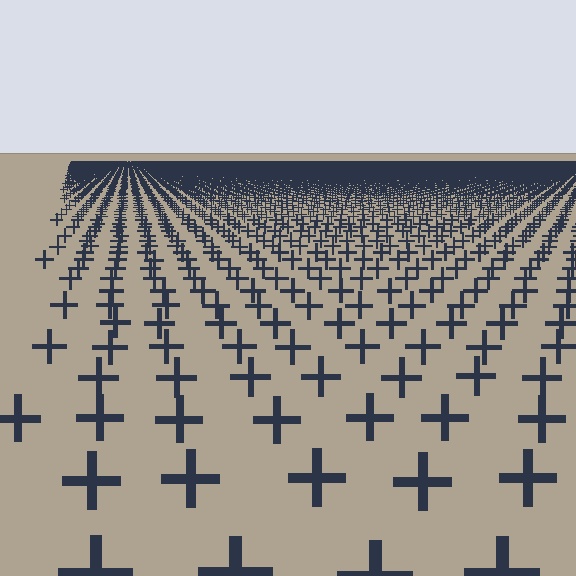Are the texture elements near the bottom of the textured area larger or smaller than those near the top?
Larger. Near the bottom, elements are closer to the viewer and appear at a bigger on-screen size.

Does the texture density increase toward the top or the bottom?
Density increases toward the top.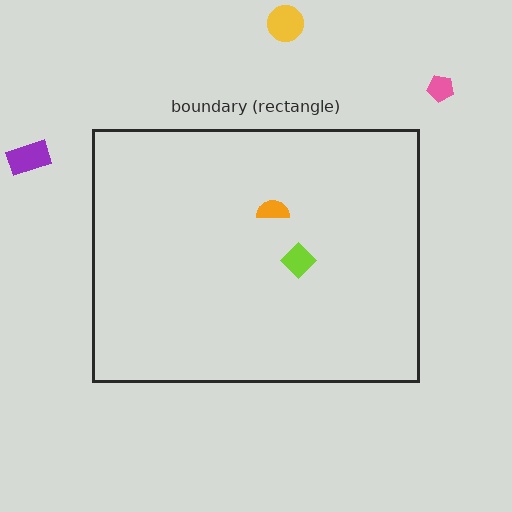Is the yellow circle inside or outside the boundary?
Outside.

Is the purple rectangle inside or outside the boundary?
Outside.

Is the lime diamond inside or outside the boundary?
Inside.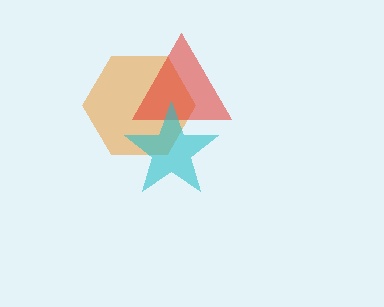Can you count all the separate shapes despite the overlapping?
Yes, there are 3 separate shapes.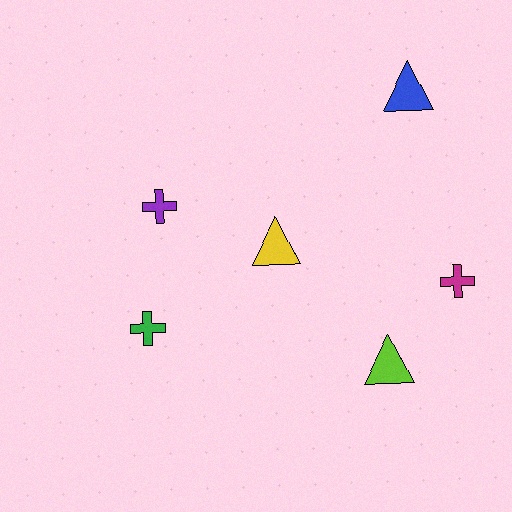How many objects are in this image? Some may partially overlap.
There are 6 objects.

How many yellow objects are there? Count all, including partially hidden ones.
There is 1 yellow object.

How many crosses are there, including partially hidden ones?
There are 3 crosses.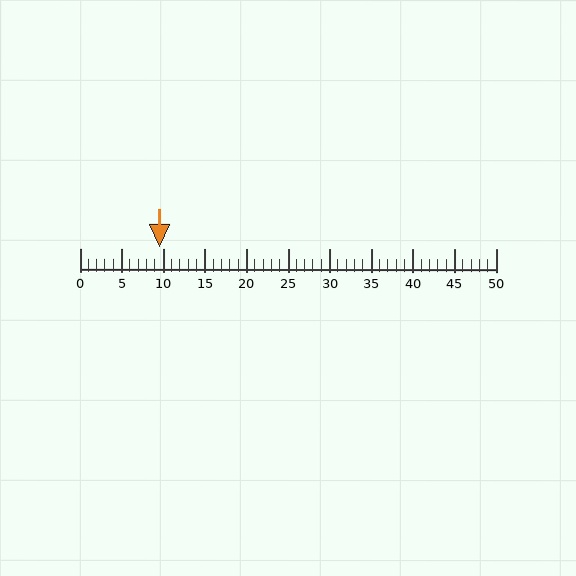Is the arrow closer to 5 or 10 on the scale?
The arrow is closer to 10.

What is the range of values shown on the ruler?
The ruler shows values from 0 to 50.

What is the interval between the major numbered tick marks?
The major tick marks are spaced 5 units apart.